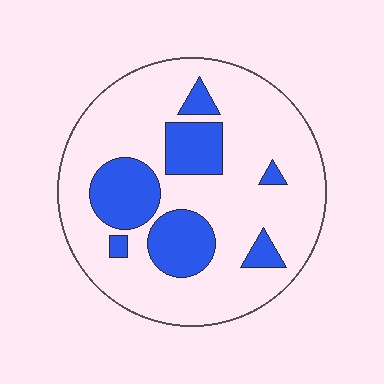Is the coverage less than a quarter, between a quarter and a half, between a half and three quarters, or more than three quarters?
Less than a quarter.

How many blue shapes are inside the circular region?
7.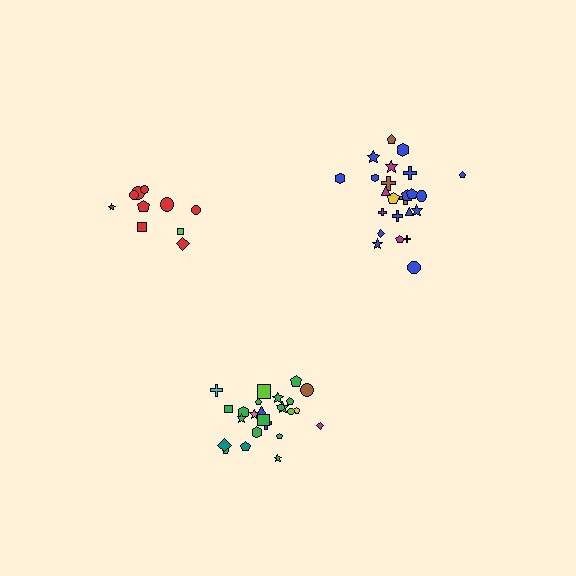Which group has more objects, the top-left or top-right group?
The top-right group.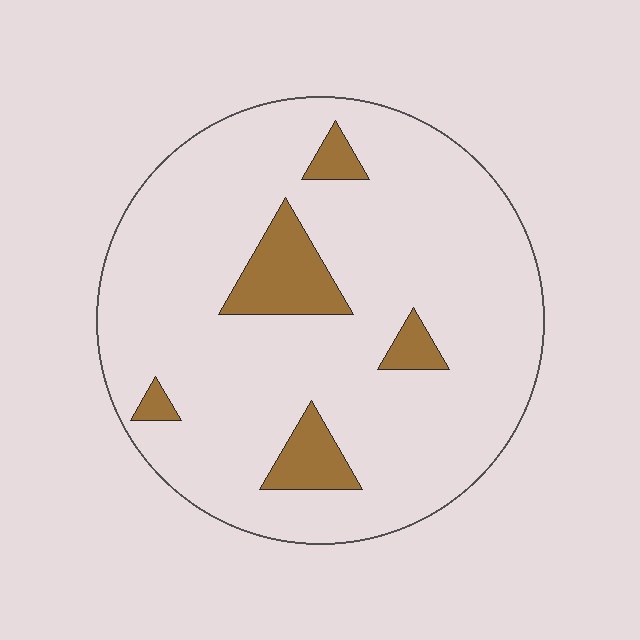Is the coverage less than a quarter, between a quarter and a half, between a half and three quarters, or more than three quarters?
Less than a quarter.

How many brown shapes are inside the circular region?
5.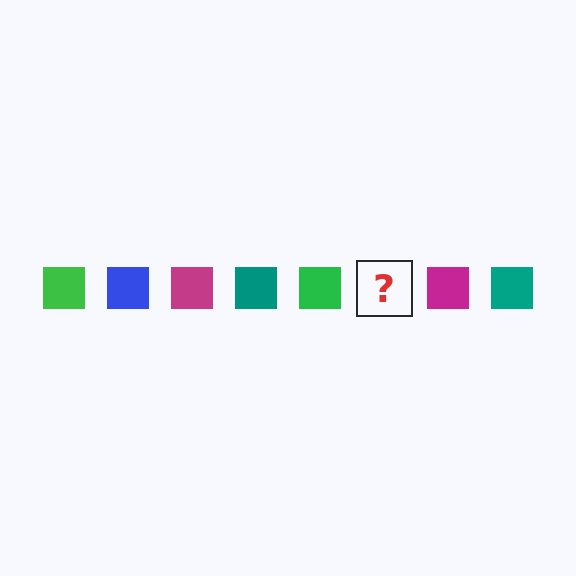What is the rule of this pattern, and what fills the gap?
The rule is that the pattern cycles through green, blue, magenta, teal squares. The gap should be filled with a blue square.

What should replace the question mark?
The question mark should be replaced with a blue square.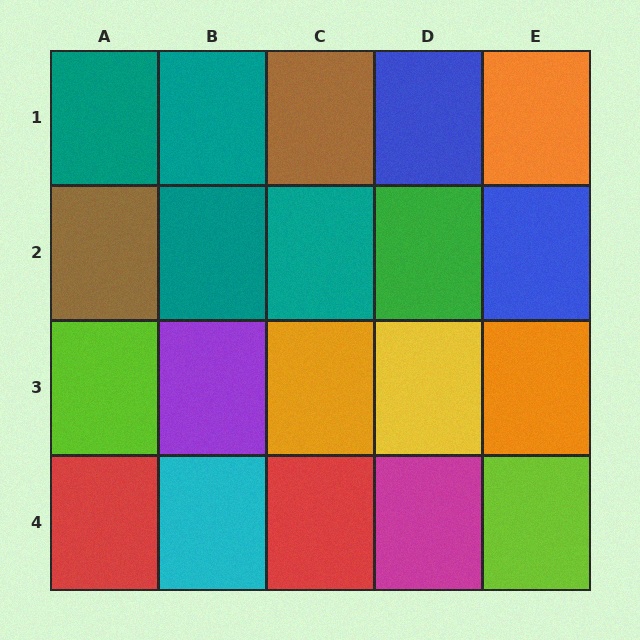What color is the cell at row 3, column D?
Yellow.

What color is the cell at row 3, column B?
Purple.